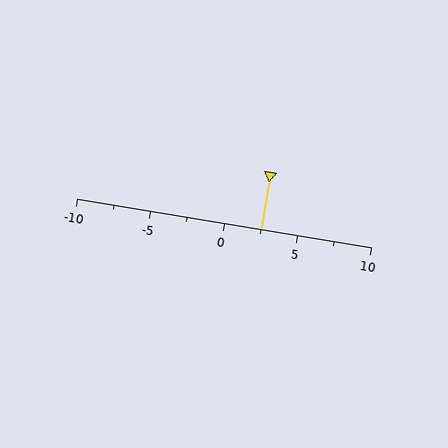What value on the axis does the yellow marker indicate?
The marker indicates approximately 2.5.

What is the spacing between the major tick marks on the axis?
The major ticks are spaced 5 apart.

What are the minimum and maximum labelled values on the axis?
The axis runs from -10 to 10.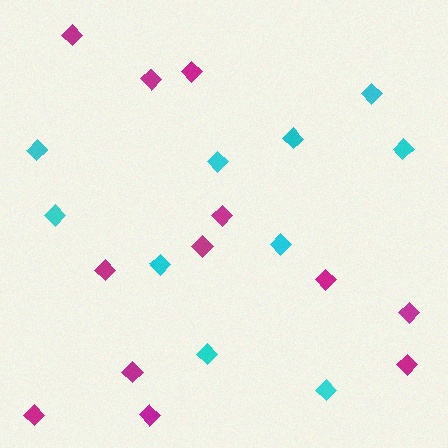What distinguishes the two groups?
There are 2 groups: one group of magenta diamonds (12) and one group of cyan diamonds (10).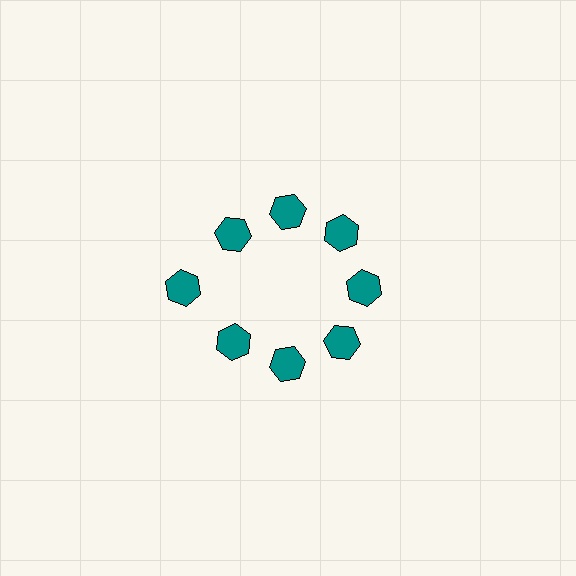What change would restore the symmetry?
The symmetry would be restored by moving it inward, back onto the ring so that all 8 hexagons sit at equal angles and equal distance from the center.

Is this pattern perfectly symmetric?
No. The 8 teal hexagons are arranged in a ring, but one element near the 9 o'clock position is pushed outward from the center, breaking the 8-fold rotational symmetry.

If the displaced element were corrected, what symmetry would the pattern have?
It would have 8-fold rotational symmetry — the pattern would map onto itself every 45 degrees.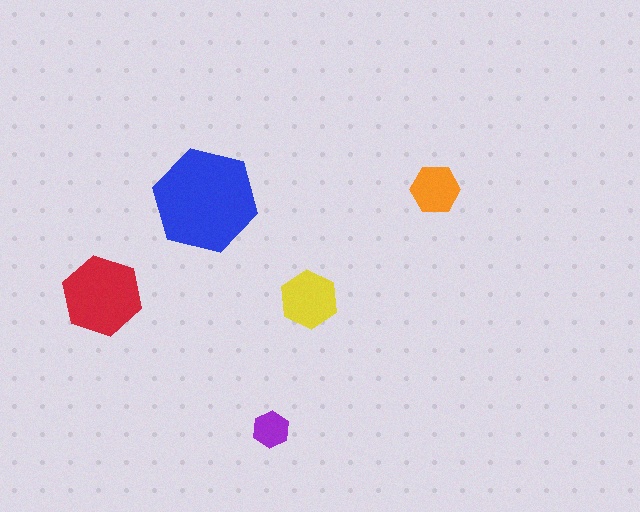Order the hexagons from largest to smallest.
the blue one, the red one, the yellow one, the orange one, the purple one.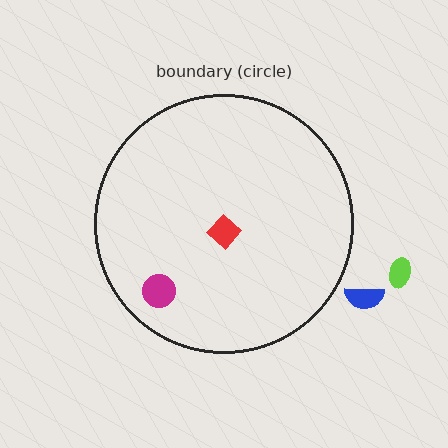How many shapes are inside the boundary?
2 inside, 2 outside.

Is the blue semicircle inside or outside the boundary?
Outside.